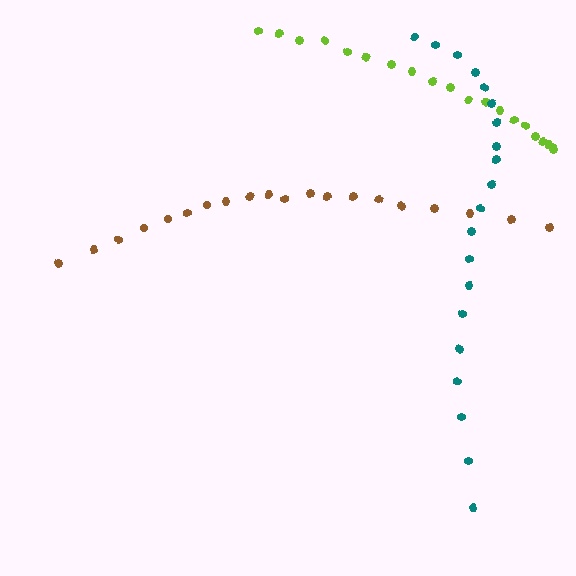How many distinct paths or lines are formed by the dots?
There are 3 distinct paths.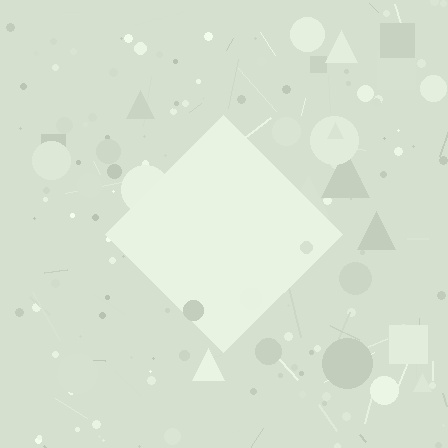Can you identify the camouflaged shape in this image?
The camouflaged shape is a diamond.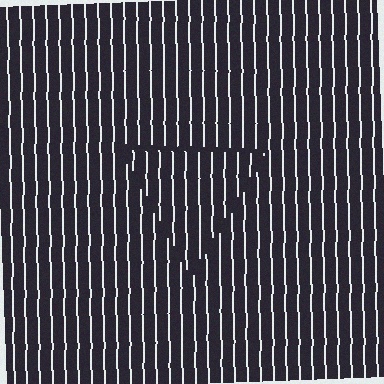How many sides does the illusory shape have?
3 sides — the line-ends trace a triangle.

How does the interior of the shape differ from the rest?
The interior of the shape contains the same grating, shifted by half a period — the contour is defined by the phase discontinuity where line-ends from the inner and outer gratings abut.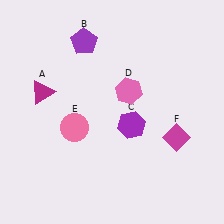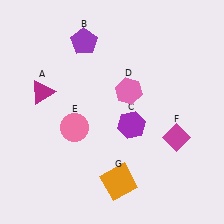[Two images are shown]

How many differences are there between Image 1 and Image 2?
There is 1 difference between the two images.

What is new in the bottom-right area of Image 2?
An orange square (G) was added in the bottom-right area of Image 2.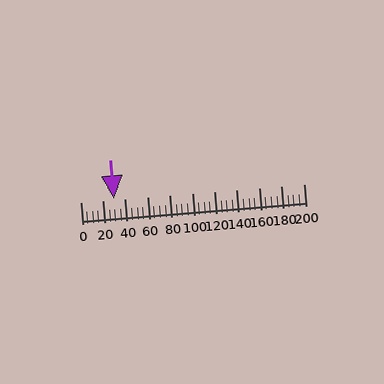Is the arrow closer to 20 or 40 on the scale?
The arrow is closer to 40.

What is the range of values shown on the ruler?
The ruler shows values from 0 to 200.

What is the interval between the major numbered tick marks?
The major tick marks are spaced 20 units apart.